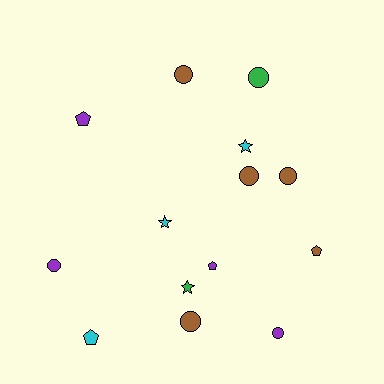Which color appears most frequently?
Brown, with 5 objects.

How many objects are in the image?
There are 14 objects.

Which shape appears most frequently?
Circle, with 7 objects.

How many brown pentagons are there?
There is 1 brown pentagon.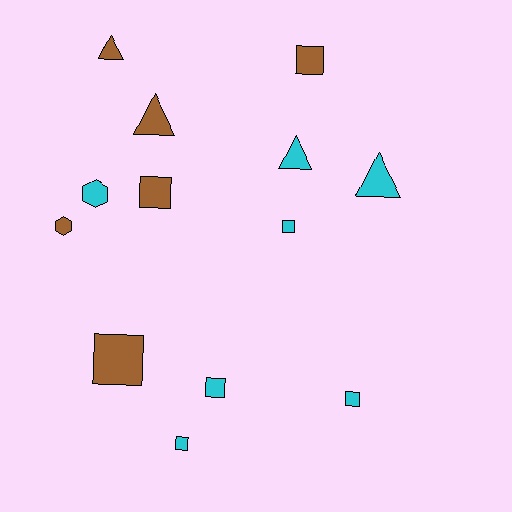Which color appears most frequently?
Cyan, with 7 objects.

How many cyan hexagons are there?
There is 1 cyan hexagon.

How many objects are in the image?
There are 13 objects.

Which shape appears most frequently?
Square, with 7 objects.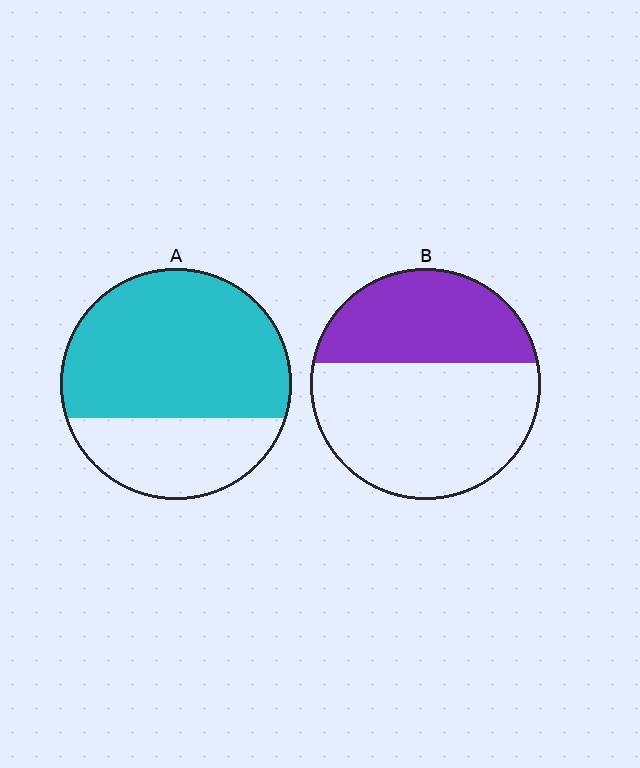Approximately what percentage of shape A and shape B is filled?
A is approximately 70% and B is approximately 40%.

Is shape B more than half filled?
No.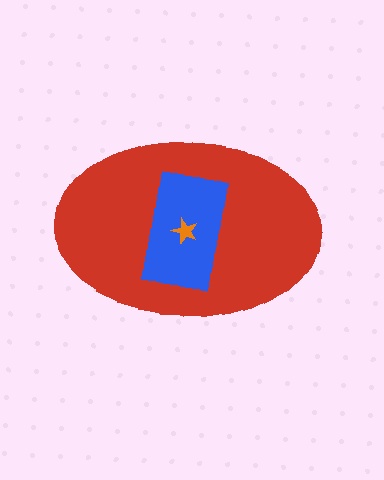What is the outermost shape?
The red ellipse.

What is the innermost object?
The orange star.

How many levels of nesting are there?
3.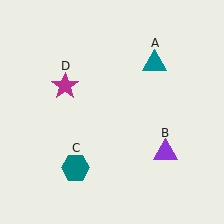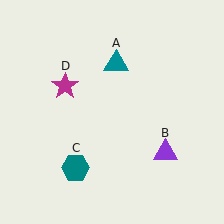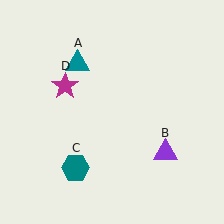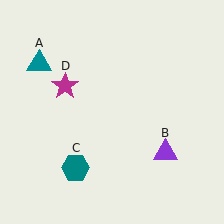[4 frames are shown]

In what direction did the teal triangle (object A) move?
The teal triangle (object A) moved left.